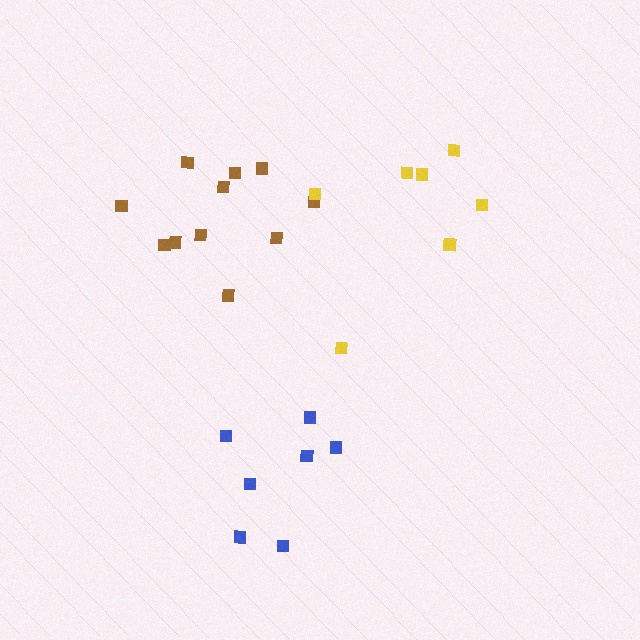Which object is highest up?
The brown cluster is topmost.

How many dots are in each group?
Group 1: 7 dots, Group 2: 11 dots, Group 3: 7 dots (25 total).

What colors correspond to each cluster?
The clusters are colored: blue, brown, yellow.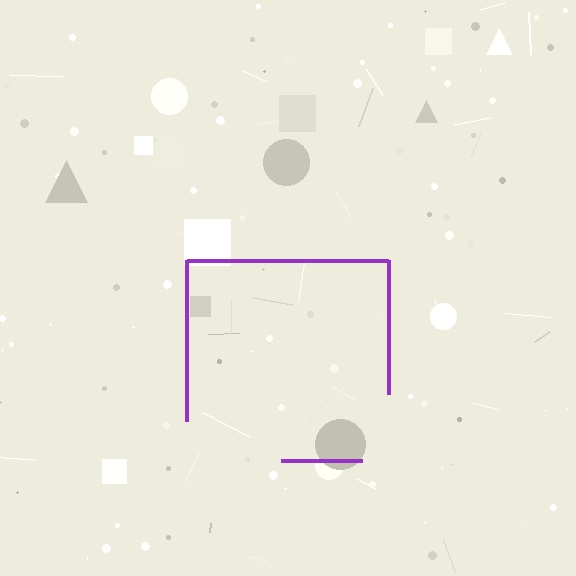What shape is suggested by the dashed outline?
The dashed outline suggests a square.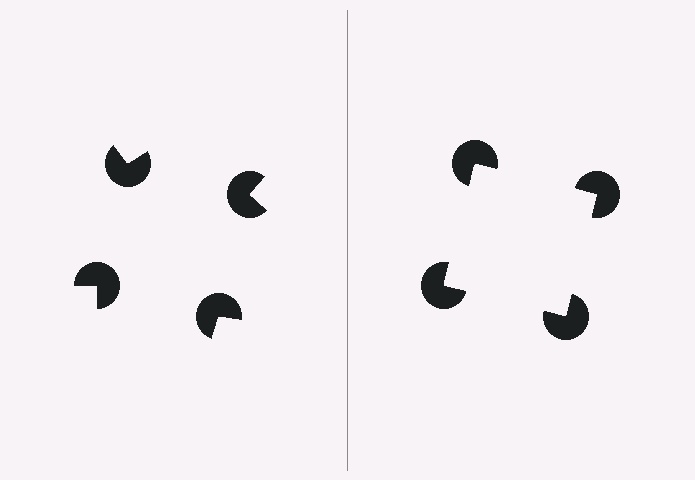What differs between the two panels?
The pac-man discs are positioned identically on both sides; only the wedge orientations differ. On the right they align to a square; on the left they are misaligned.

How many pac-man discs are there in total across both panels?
8 — 4 on each side.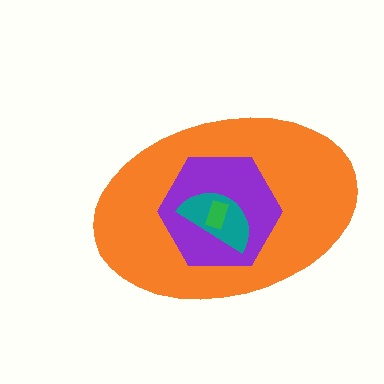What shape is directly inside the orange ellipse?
The purple hexagon.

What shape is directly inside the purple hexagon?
The teal semicircle.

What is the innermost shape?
The green rectangle.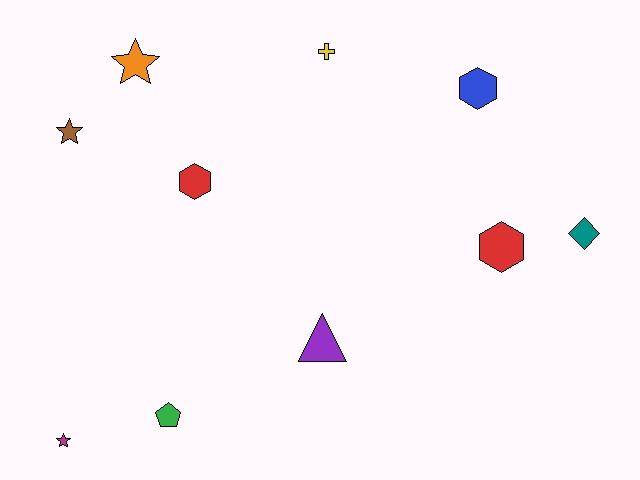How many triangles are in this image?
There is 1 triangle.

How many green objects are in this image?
There is 1 green object.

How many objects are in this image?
There are 10 objects.